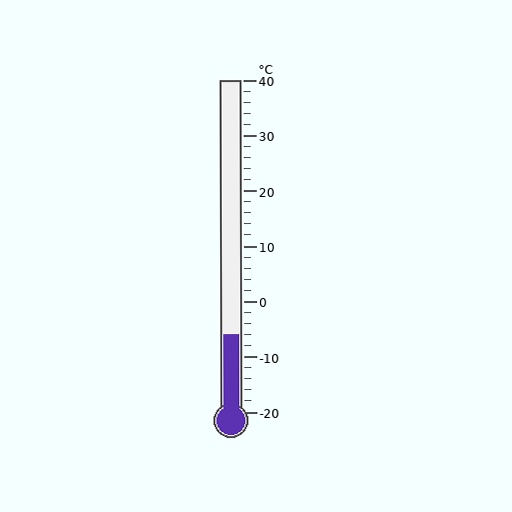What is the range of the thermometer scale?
The thermometer scale ranges from -20°C to 40°C.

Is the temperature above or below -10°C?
The temperature is above -10°C.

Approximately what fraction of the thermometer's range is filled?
The thermometer is filled to approximately 25% of its range.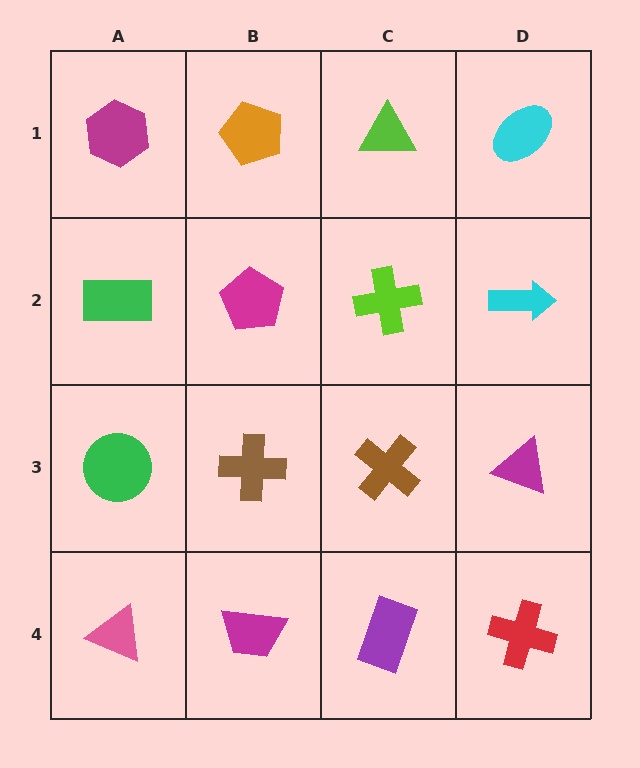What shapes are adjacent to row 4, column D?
A magenta triangle (row 3, column D), a purple rectangle (row 4, column C).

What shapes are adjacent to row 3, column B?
A magenta pentagon (row 2, column B), a magenta trapezoid (row 4, column B), a green circle (row 3, column A), a brown cross (row 3, column C).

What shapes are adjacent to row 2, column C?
A lime triangle (row 1, column C), a brown cross (row 3, column C), a magenta pentagon (row 2, column B), a cyan arrow (row 2, column D).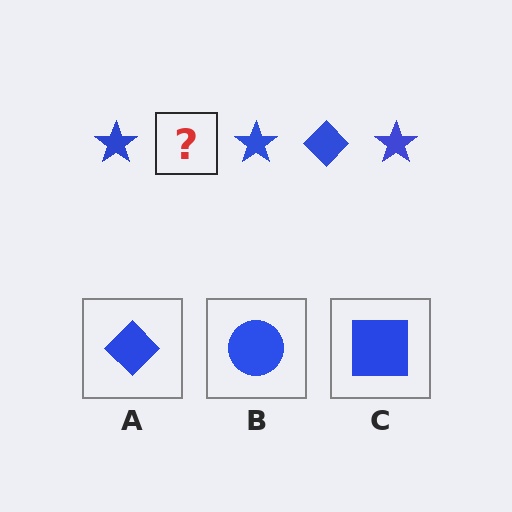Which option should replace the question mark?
Option A.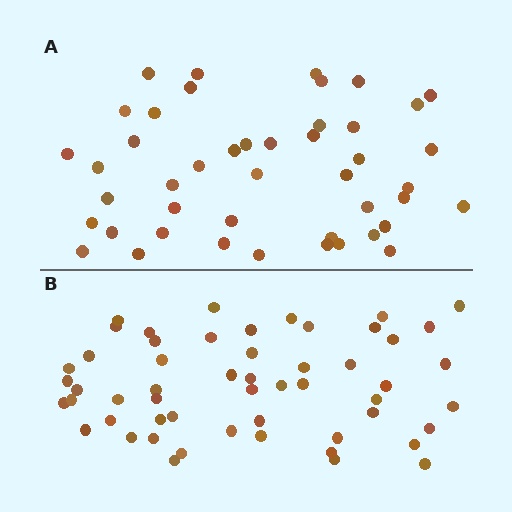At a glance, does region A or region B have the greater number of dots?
Region B (the bottom region) has more dots.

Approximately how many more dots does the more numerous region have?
Region B has roughly 8 or so more dots than region A.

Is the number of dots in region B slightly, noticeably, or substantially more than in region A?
Region B has only slightly more — the two regions are fairly close. The ratio is roughly 1.2 to 1.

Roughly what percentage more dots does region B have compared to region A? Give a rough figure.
About 20% more.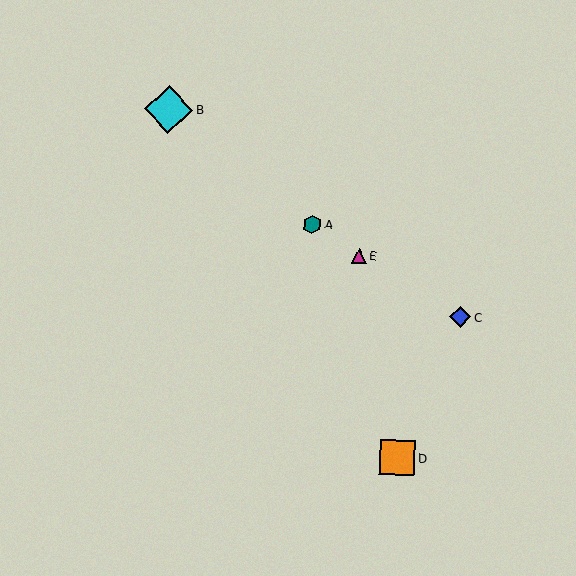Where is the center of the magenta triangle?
The center of the magenta triangle is at (359, 256).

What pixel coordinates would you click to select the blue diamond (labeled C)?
Click at (460, 317) to select the blue diamond C.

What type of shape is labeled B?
Shape B is a cyan diamond.